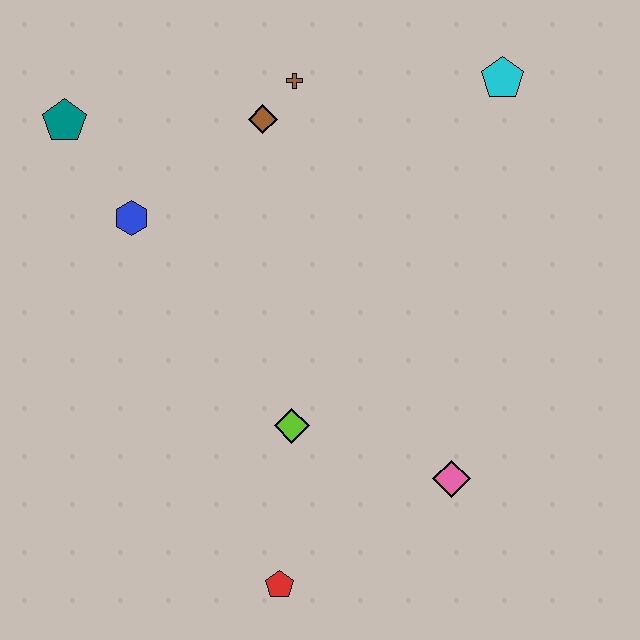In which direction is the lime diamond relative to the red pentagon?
The lime diamond is above the red pentagon.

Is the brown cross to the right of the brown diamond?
Yes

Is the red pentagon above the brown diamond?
No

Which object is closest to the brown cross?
The brown diamond is closest to the brown cross.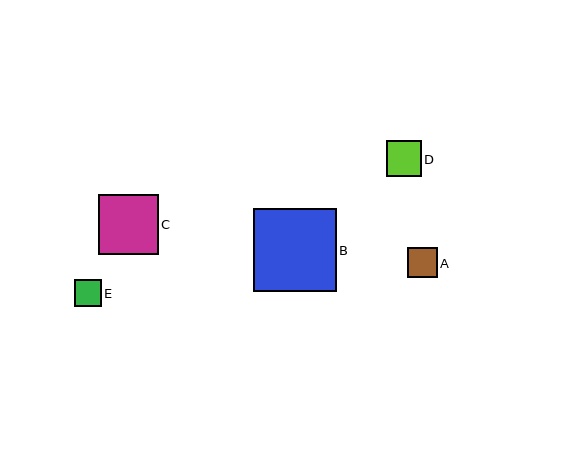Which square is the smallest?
Square E is the smallest with a size of approximately 27 pixels.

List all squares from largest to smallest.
From largest to smallest: B, C, D, A, E.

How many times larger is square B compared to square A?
Square B is approximately 2.8 times the size of square A.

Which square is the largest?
Square B is the largest with a size of approximately 83 pixels.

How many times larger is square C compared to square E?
Square C is approximately 2.2 times the size of square E.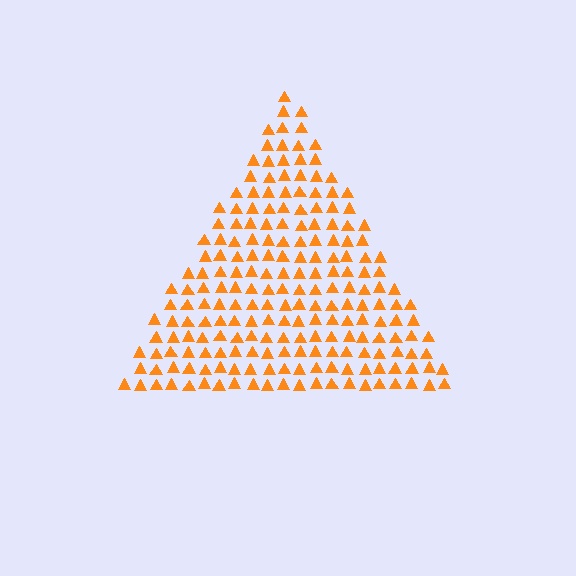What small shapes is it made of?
It is made of small triangles.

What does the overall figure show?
The overall figure shows a triangle.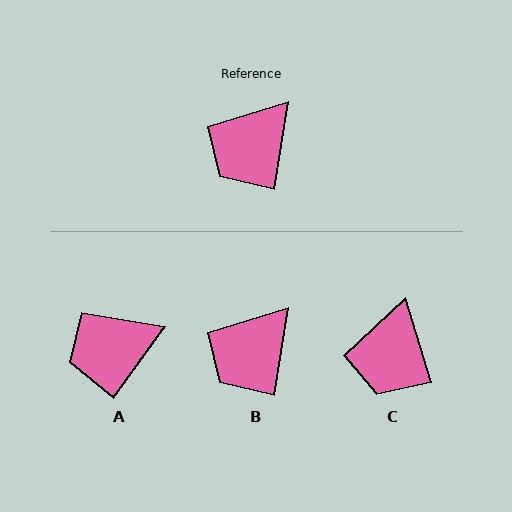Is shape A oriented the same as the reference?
No, it is off by about 26 degrees.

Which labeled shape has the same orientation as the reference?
B.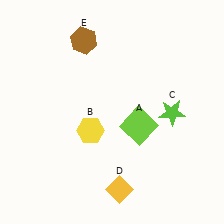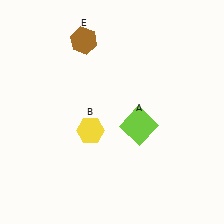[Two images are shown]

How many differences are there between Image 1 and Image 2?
There are 2 differences between the two images.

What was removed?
The lime star (C), the yellow diamond (D) were removed in Image 2.